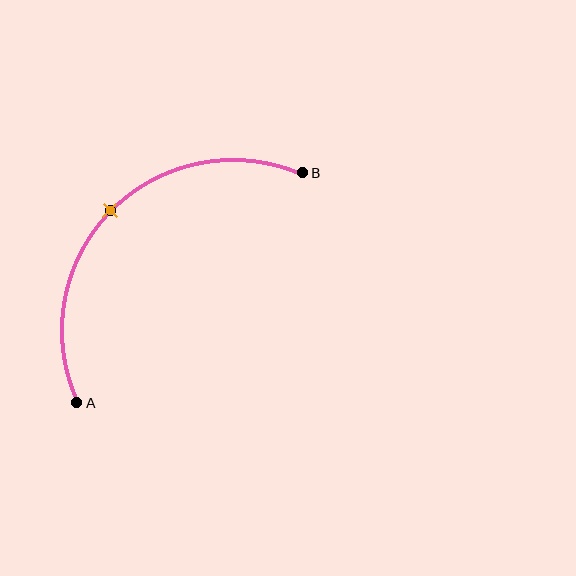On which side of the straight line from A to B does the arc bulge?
The arc bulges above and to the left of the straight line connecting A and B.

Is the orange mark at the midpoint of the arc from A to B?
Yes. The orange mark lies on the arc at equal arc-length from both A and B — it is the arc midpoint.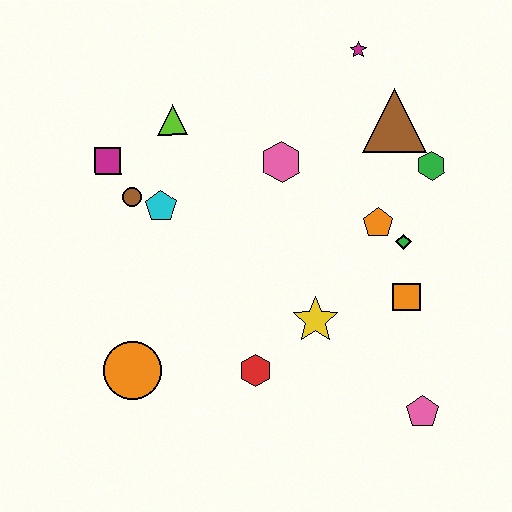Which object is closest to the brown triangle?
The green hexagon is closest to the brown triangle.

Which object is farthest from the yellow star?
The magenta star is farthest from the yellow star.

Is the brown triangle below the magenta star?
Yes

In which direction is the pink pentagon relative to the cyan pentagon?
The pink pentagon is to the right of the cyan pentagon.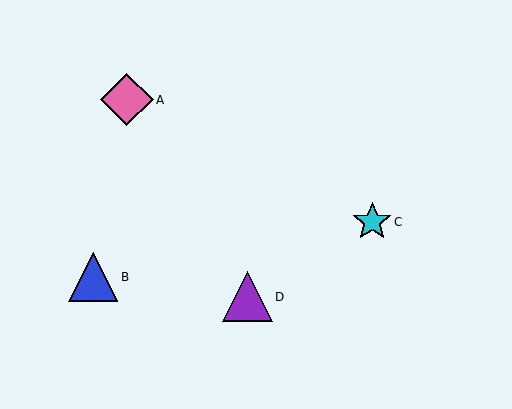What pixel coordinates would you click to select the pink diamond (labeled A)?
Click at (127, 100) to select the pink diamond A.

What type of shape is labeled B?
Shape B is a blue triangle.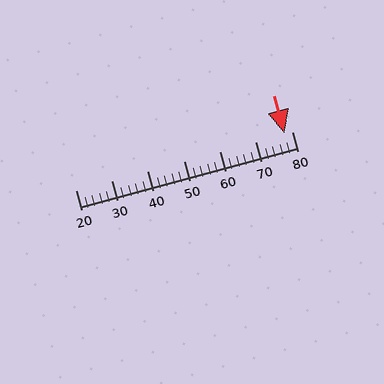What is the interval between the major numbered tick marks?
The major tick marks are spaced 10 units apart.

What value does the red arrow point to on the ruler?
The red arrow points to approximately 78.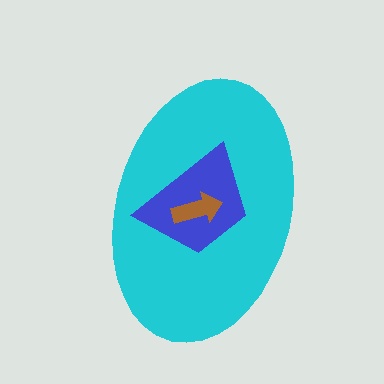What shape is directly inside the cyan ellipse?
The blue trapezoid.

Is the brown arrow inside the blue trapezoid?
Yes.